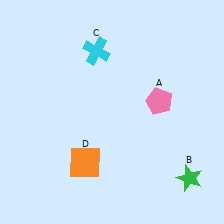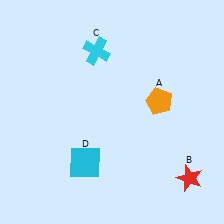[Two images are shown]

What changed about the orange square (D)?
In Image 1, D is orange. In Image 2, it changed to cyan.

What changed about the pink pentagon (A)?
In Image 1, A is pink. In Image 2, it changed to orange.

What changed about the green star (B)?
In Image 1, B is green. In Image 2, it changed to red.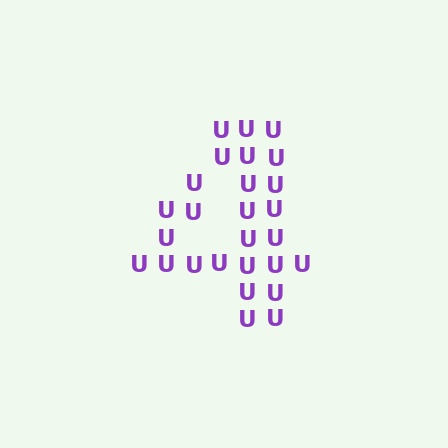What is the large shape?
The large shape is the digit 4.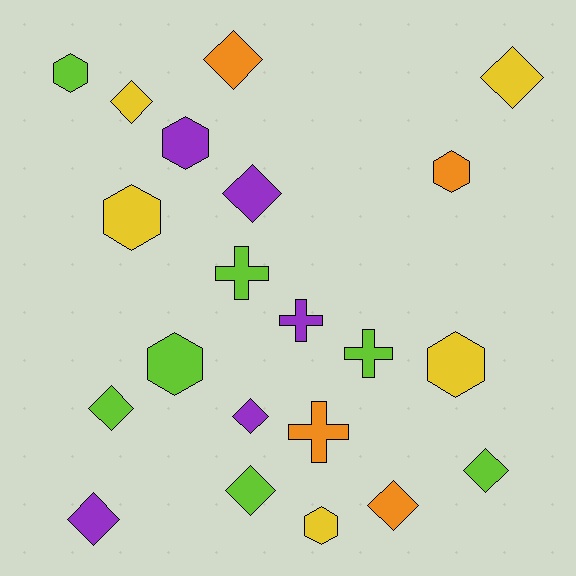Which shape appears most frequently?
Diamond, with 10 objects.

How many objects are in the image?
There are 21 objects.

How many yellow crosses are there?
There are no yellow crosses.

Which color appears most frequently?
Lime, with 7 objects.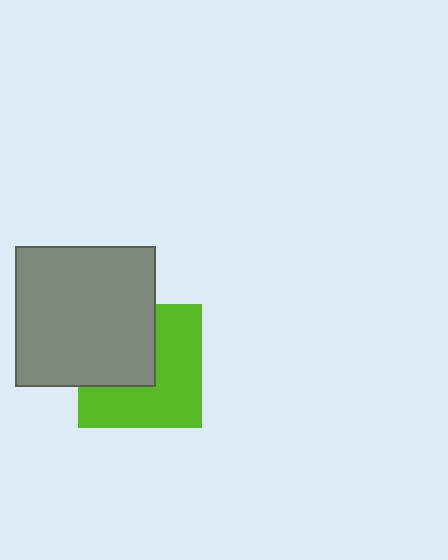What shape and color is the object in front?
The object in front is a gray square.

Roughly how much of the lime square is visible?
About half of it is visible (roughly 57%).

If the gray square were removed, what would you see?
You would see the complete lime square.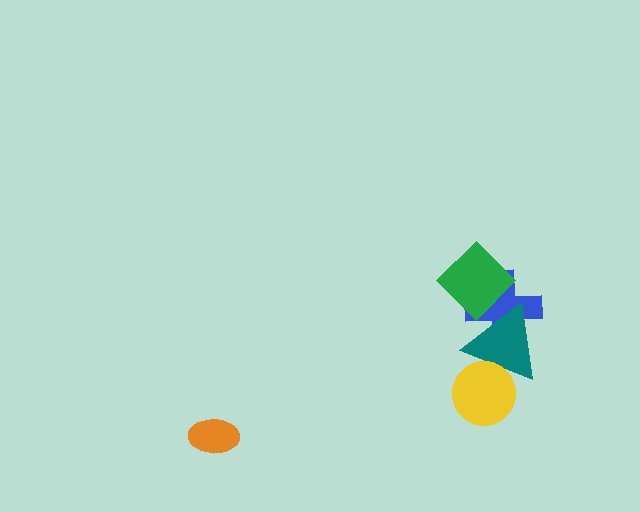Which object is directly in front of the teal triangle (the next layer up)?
The green diamond is directly in front of the teal triangle.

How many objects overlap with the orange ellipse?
0 objects overlap with the orange ellipse.